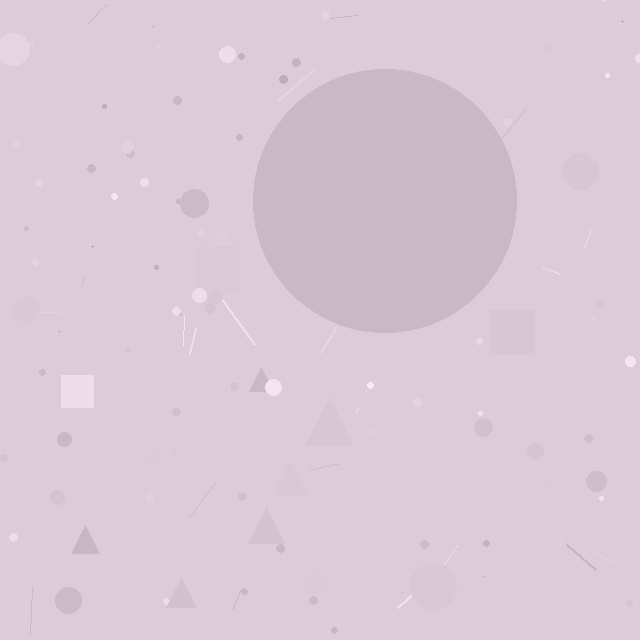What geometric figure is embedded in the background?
A circle is embedded in the background.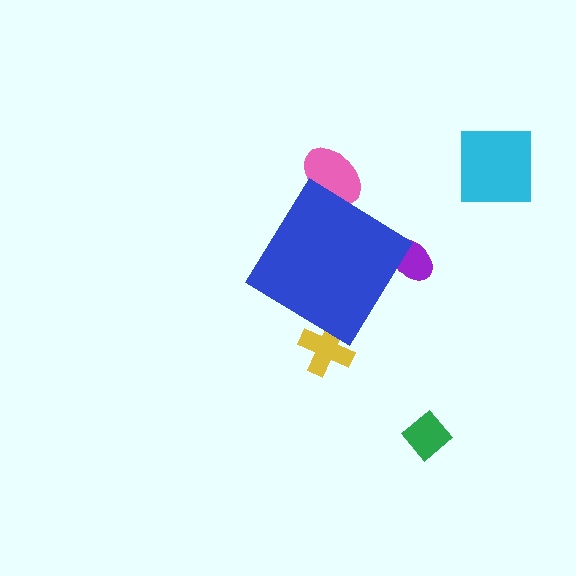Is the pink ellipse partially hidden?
Yes, the pink ellipse is partially hidden behind the blue diamond.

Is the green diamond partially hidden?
No, the green diamond is fully visible.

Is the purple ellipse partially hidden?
Yes, the purple ellipse is partially hidden behind the blue diamond.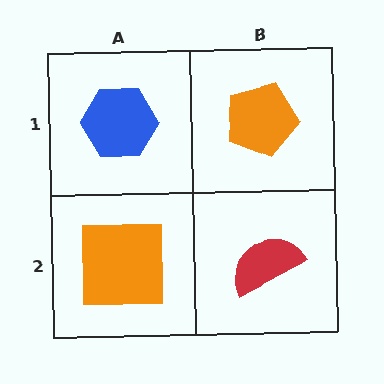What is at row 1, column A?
A blue hexagon.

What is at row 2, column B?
A red semicircle.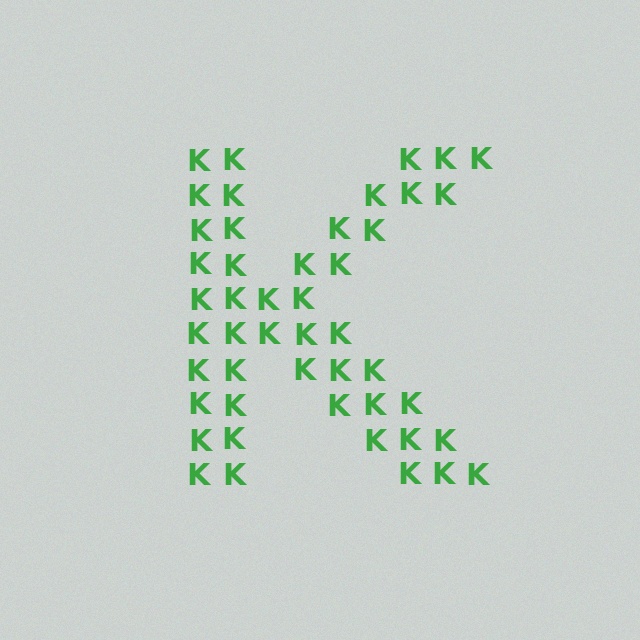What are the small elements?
The small elements are letter K's.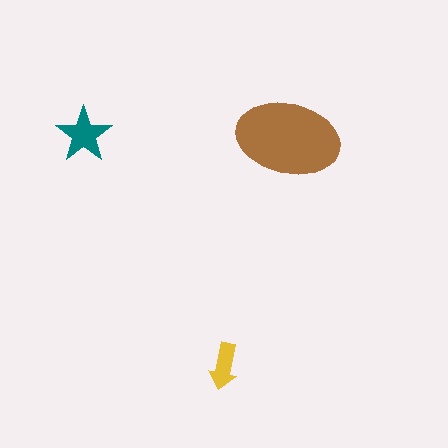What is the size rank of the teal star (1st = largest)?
2nd.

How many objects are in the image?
There are 3 objects in the image.